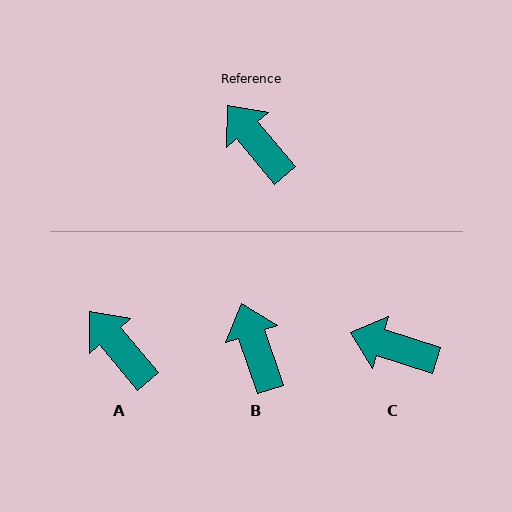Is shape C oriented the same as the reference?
No, it is off by about 33 degrees.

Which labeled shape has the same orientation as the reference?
A.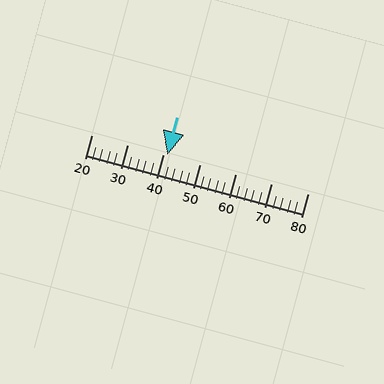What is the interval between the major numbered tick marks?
The major tick marks are spaced 10 units apart.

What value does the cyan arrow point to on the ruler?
The cyan arrow points to approximately 41.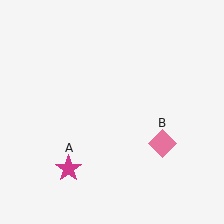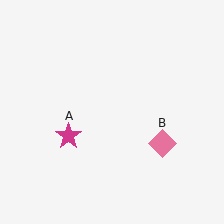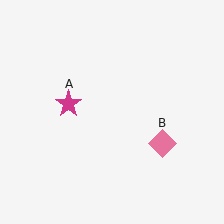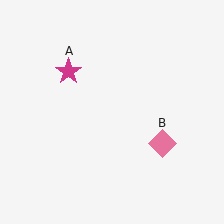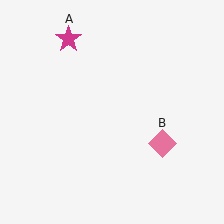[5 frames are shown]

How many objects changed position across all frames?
1 object changed position: magenta star (object A).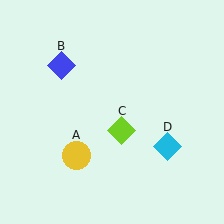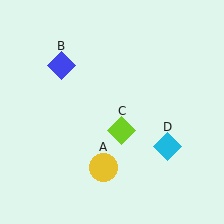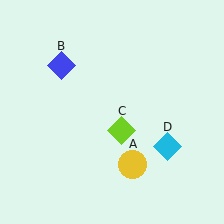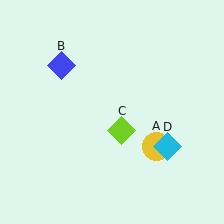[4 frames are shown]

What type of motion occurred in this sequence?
The yellow circle (object A) rotated counterclockwise around the center of the scene.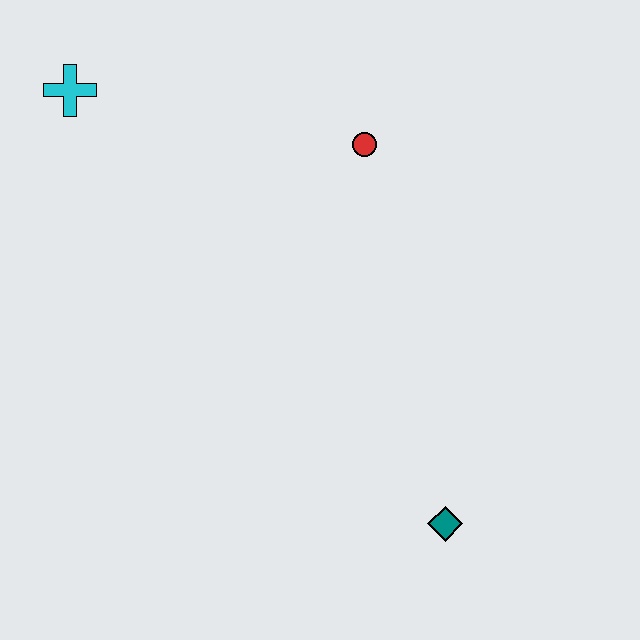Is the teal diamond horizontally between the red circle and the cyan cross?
No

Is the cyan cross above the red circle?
Yes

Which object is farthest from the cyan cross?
The teal diamond is farthest from the cyan cross.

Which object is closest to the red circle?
The cyan cross is closest to the red circle.